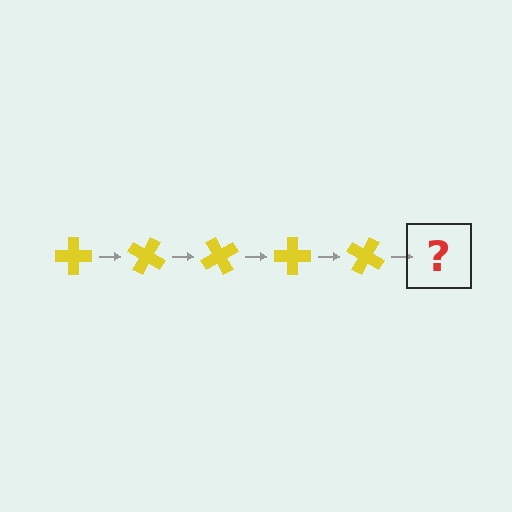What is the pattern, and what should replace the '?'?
The pattern is that the cross rotates 30 degrees each step. The '?' should be a yellow cross rotated 150 degrees.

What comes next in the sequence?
The next element should be a yellow cross rotated 150 degrees.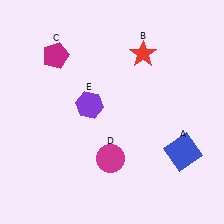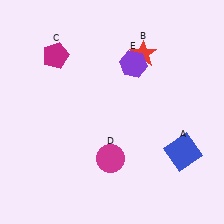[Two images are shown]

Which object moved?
The purple hexagon (E) moved right.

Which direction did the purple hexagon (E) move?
The purple hexagon (E) moved right.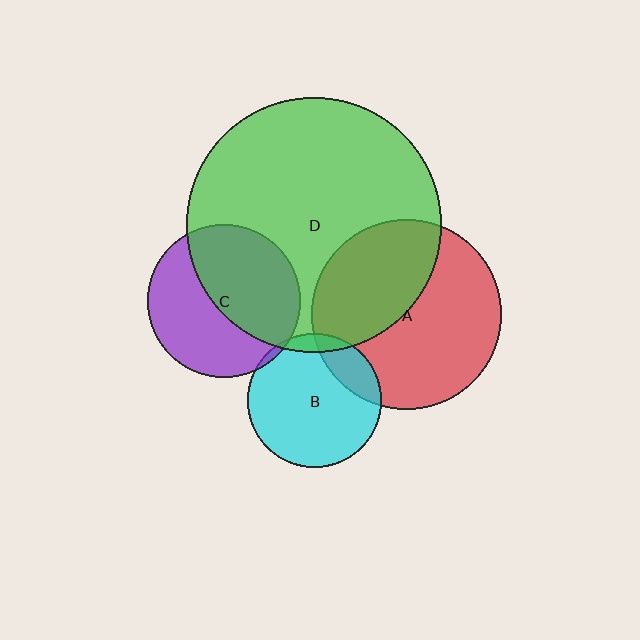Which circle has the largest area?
Circle D (green).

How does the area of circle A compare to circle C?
Approximately 1.6 times.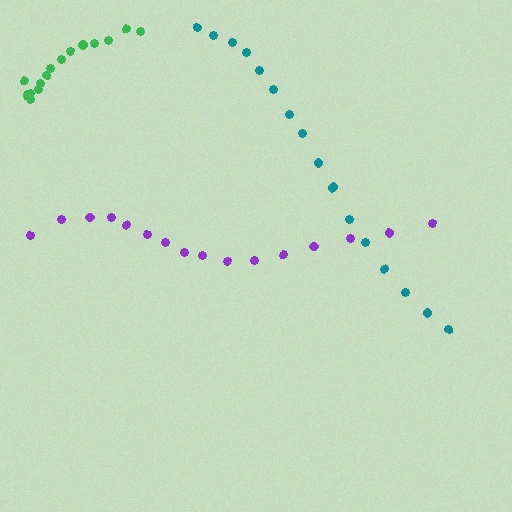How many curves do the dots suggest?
There are 3 distinct paths.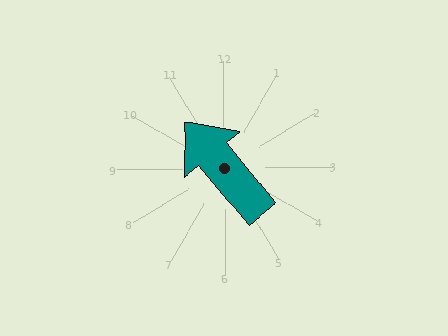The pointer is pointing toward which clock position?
Roughly 11 o'clock.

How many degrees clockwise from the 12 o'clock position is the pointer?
Approximately 321 degrees.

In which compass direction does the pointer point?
Northwest.